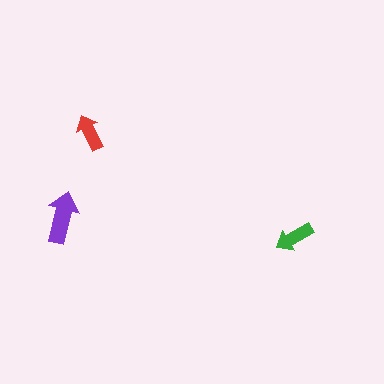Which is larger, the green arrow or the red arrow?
The green one.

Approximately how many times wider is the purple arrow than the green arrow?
About 1.5 times wider.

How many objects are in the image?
There are 3 objects in the image.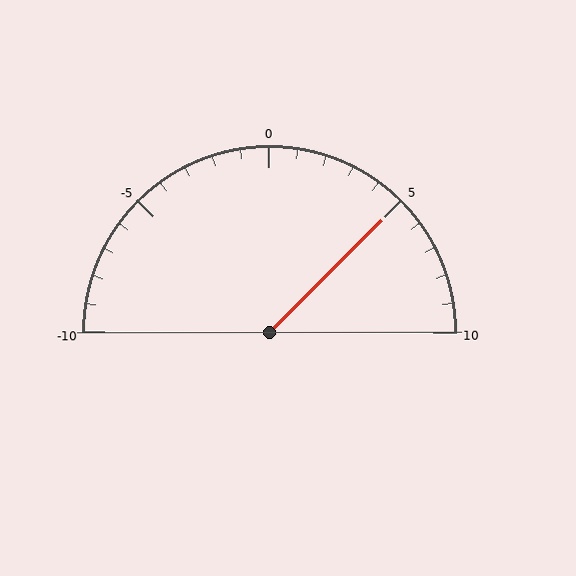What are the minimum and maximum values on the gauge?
The gauge ranges from -10 to 10.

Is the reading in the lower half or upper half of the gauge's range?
The reading is in the upper half of the range (-10 to 10).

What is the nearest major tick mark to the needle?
The nearest major tick mark is 5.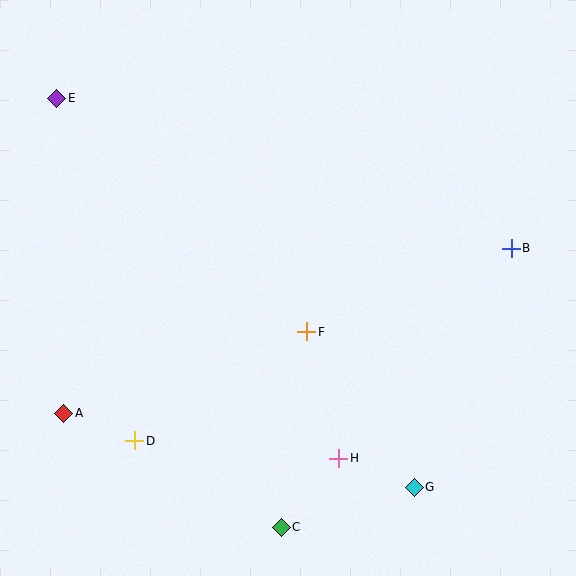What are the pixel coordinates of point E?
Point E is at (57, 98).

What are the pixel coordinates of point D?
Point D is at (135, 441).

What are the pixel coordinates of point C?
Point C is at (281, 527).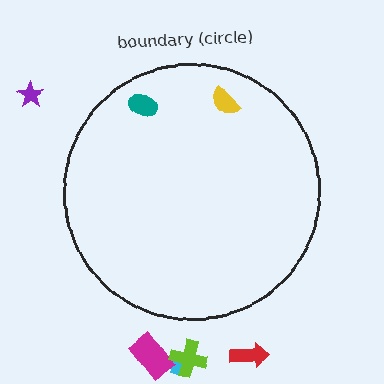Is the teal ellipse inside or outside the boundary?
Inside.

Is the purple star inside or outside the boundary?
Outside.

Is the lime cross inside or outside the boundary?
Outside.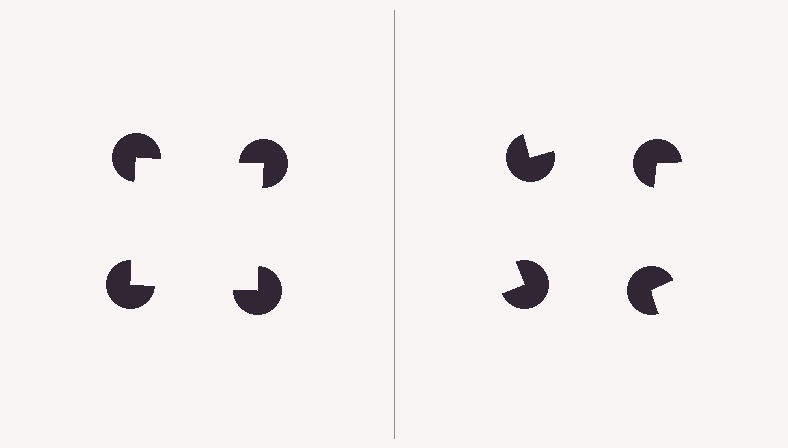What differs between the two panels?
The pac-man discs are positioned identically on both sides; only the wedge orientations differ. On the left they align to a square; on the right they are misaligned.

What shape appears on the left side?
An illusory square.